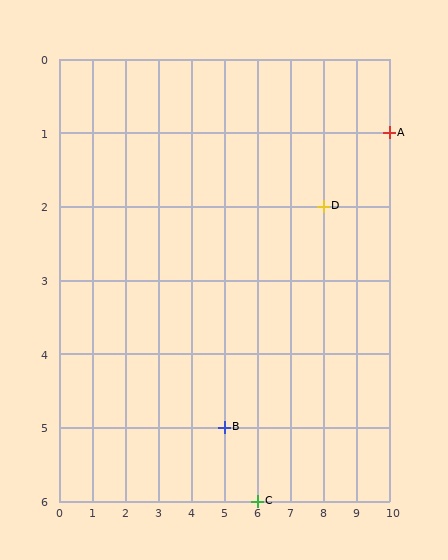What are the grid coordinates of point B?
Point B is at grid coordinates (5, 5).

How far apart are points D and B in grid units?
Points D and B are 3 columns and 3 rows apart (about 4.2 grid units diagonally).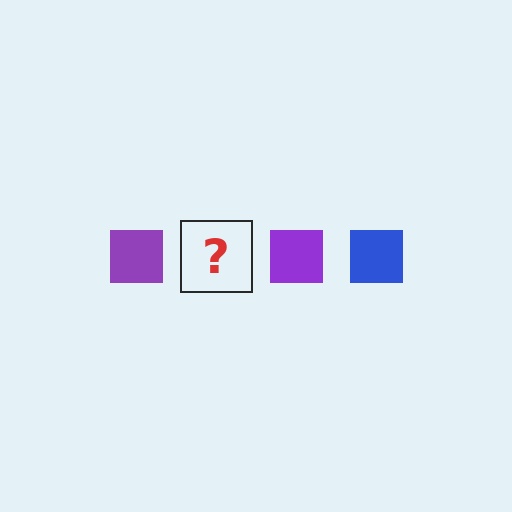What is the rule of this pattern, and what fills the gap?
The rule is that the pattern cycles through purple, blue squares. The gap should be filled with a blue square.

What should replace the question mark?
The question mark should be replaced with a blue square.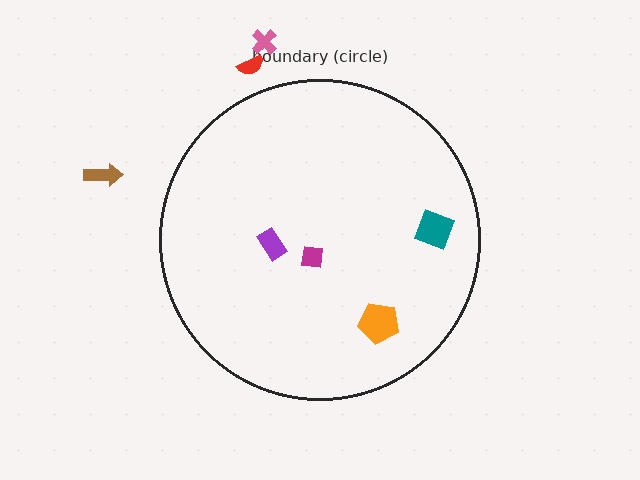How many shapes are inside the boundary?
4 inside, 3 outside.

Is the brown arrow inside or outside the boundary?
Outside.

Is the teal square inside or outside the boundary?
Inside.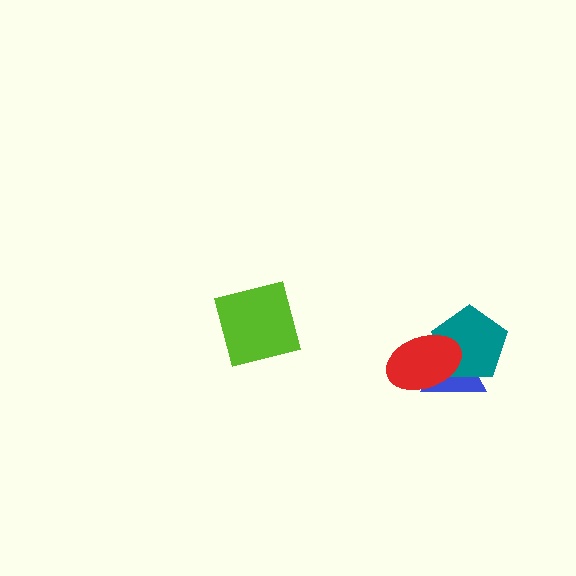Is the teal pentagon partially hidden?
Yes, it is partially covered by another shape.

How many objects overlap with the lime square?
0 objects overlap with the lime square.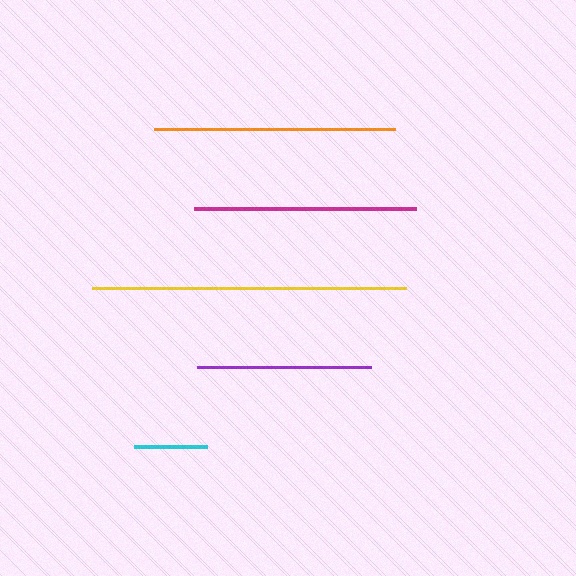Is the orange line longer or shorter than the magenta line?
The orange line is longer than the magenta line.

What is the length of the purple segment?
The purple segment is approximately 174 pixels long.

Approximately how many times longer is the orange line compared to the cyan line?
The orange line is approximately 3.3 times the length of the cyan line.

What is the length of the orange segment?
The orange segment is approximately 241 pixels long.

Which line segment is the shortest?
The cyan line is the shortest at approximately 73 pixels.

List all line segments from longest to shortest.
From longest to shortest: yellow, orange, magenta, purple, cyan.